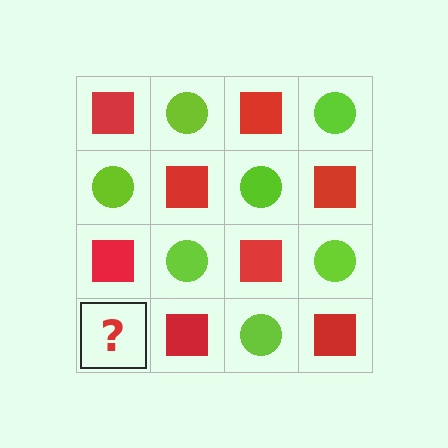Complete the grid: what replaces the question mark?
The question mark should be replaced with a lime circle.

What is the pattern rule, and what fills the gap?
The rule is that it alternates red square and lime circle in a checkerboard pattern. The gap should be filled with a lime circle.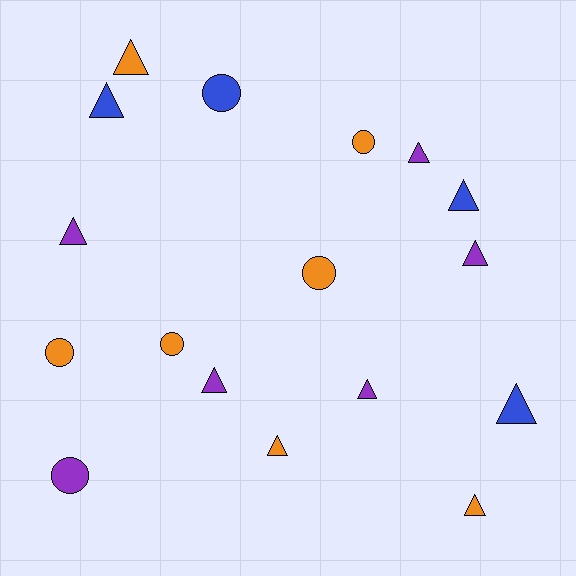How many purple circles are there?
There is 1 purple circle.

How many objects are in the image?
There are 17 objects.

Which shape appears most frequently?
Triangle, with 11 objects.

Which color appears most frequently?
Orange, with 7 objects.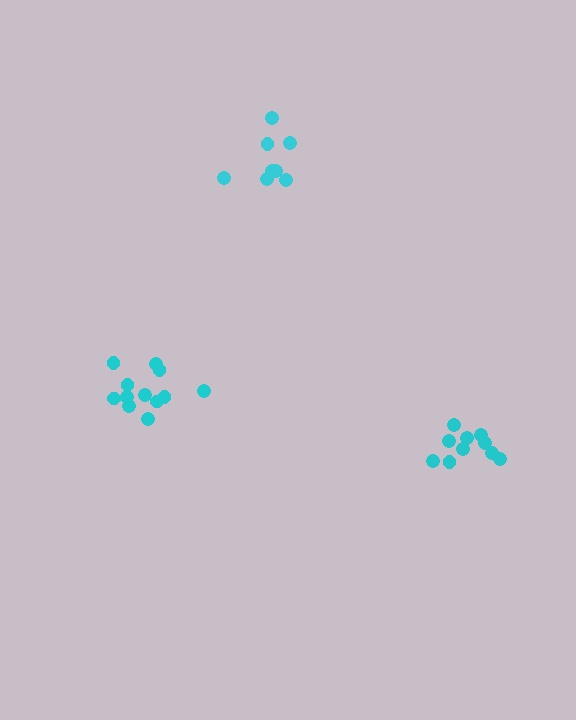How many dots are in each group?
Group 1: 12 dots, Group 2: 8 dots, Group 3: 10 dots (30 total).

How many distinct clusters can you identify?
There are 3 distinct clusters.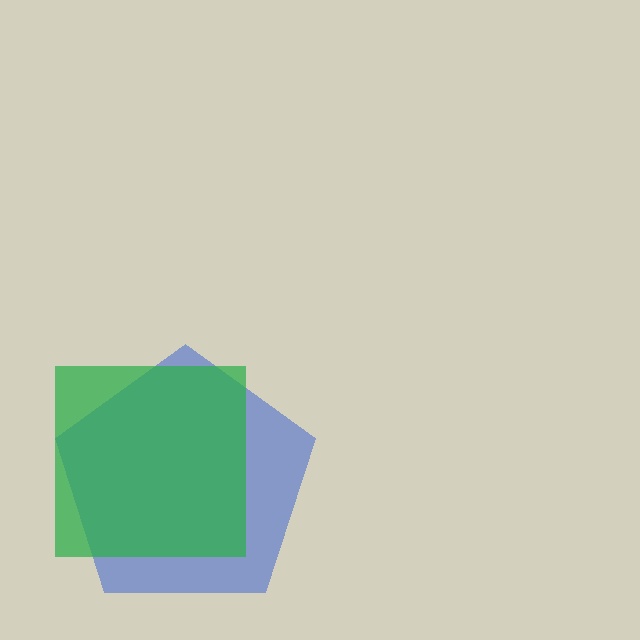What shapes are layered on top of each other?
The layered shapes are: a blue pentagon, a green square.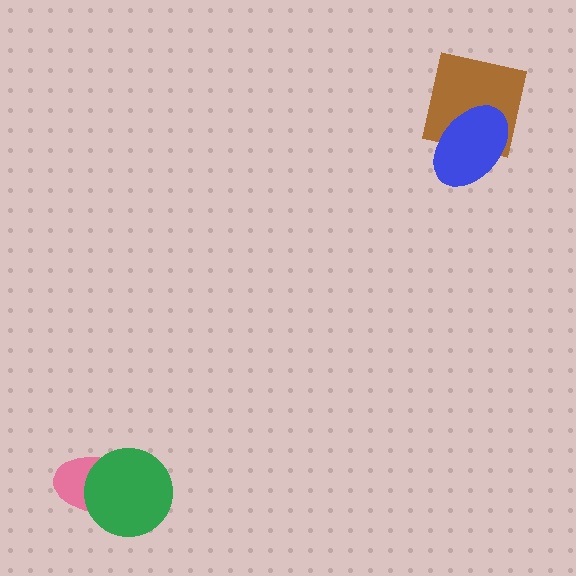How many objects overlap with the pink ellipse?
1 object overlaps with the pink ellipse.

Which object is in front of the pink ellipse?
The green circle is in front of the pink ellipse.